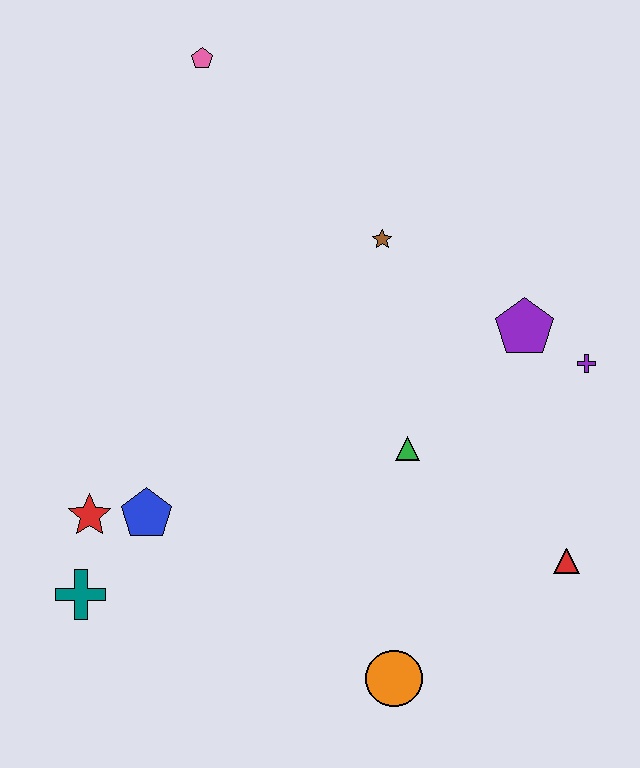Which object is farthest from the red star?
The purple cross is farthest from the red star.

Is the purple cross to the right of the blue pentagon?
Yes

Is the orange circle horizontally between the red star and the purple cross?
Yes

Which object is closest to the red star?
The blue pentagon is closest to the red star.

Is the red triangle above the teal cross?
Yes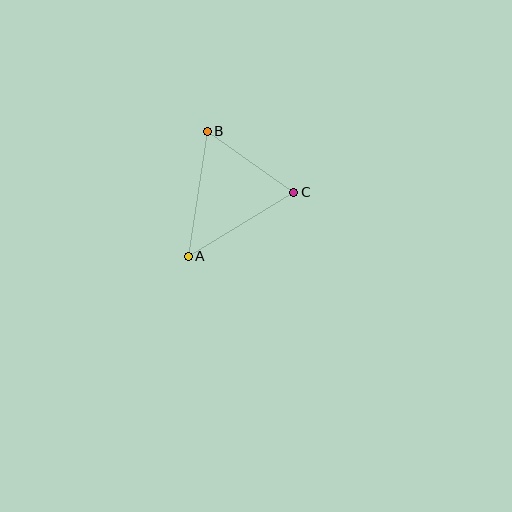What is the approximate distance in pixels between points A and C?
The distance between A and C is approximately 123 pixels.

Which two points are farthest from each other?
Points A and B are farthest from each other.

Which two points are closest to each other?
Points B and C are closest to each other.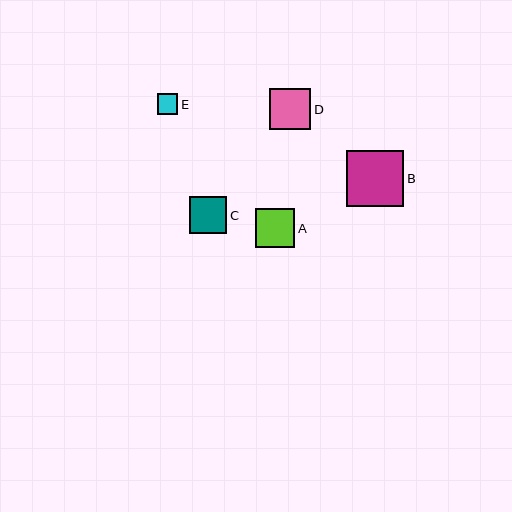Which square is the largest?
Square B is the largest with a size of approximately 57 pixels.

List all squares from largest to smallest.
From largest to smallest: B, D, A, C, E.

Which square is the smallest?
Square E is the smallest with a size of approximately 20 pixels.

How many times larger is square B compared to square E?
Square B is approximately 2.8 times the size of square E.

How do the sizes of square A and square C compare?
Square A and square C are approximately the same size.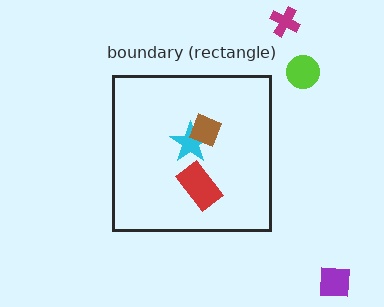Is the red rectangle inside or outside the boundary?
Inside.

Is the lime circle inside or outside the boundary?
Outside.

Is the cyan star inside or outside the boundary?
Inside.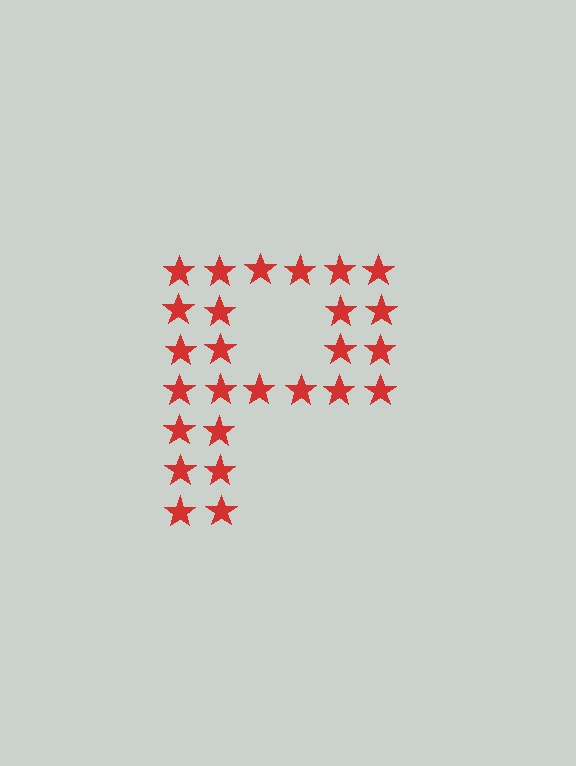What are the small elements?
The small elements are stars.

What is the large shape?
The large shape is the letter P.